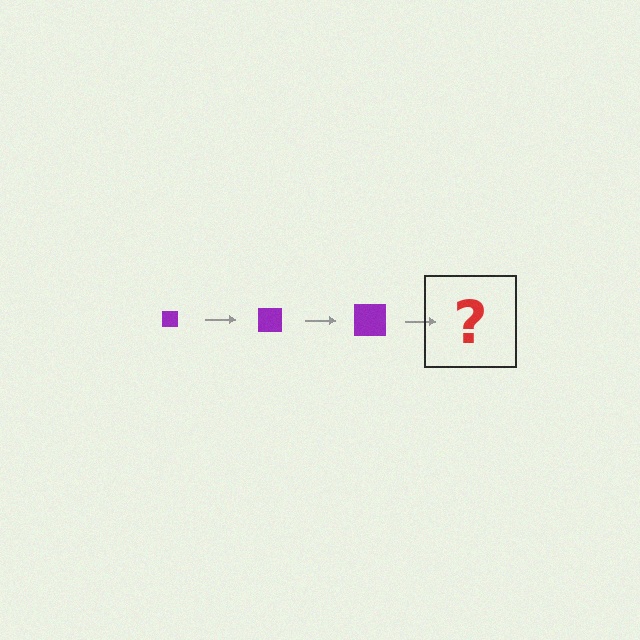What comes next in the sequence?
The next element should be a purple square, larger than the previous one.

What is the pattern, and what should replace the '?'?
The pattern is that the square gets progressively larger each step. The '?' should be a purple square, larger than the previous one.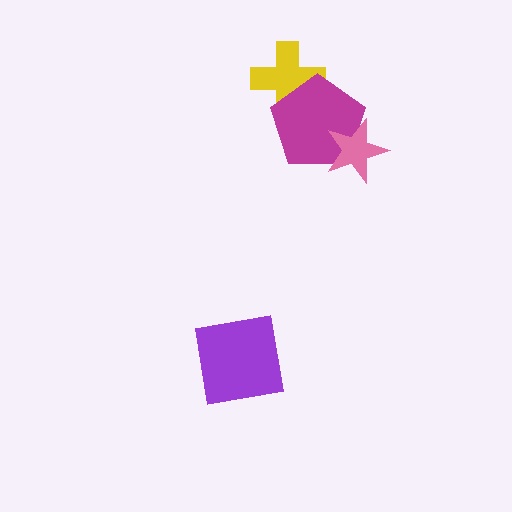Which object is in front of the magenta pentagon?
The pink star is in front of the magenta pentagon.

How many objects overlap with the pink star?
1 object overlaps with the pink star.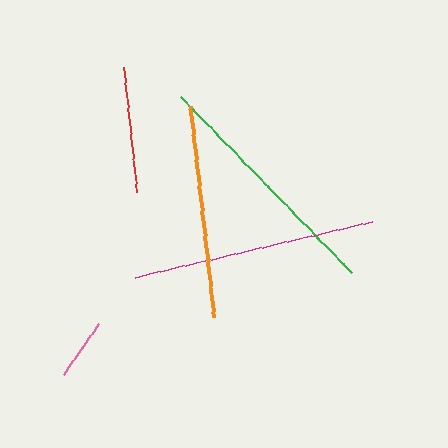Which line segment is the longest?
The green line is the longest at approximately 245 pixels.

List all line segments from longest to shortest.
From longest to shortest: green, magenta, orange, red, pink.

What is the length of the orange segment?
The orange segment is approximately 213 pixels long.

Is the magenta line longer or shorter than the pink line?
The magenta line is longer than the pink line.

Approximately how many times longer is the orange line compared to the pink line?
The orange line is approximately 3.5 times the length of the pink line.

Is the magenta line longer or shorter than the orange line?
The magenta line is longer than the orange line.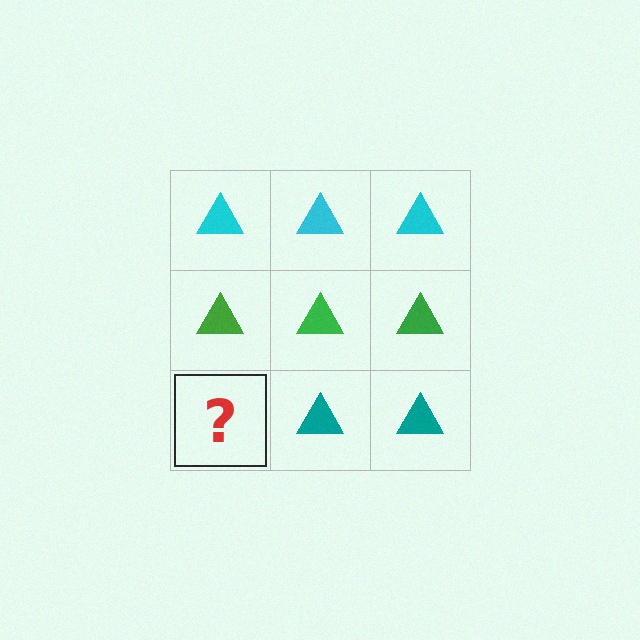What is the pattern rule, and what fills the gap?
The rule is that each row has a consistent color. The gap should be filled with a teal triangle.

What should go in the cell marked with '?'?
The missing cell should contain a teal triangle.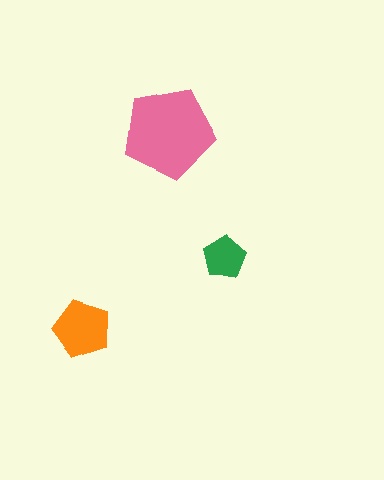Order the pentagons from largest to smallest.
the pink one, the orange one, the green one.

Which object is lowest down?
The orange pentagon is bottommost.